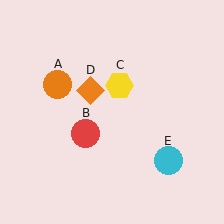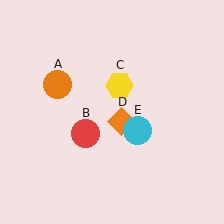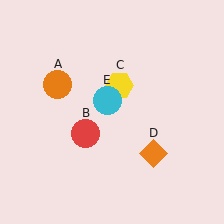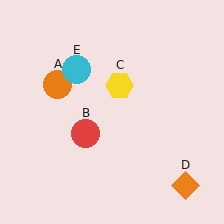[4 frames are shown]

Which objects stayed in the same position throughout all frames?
Orange circle (object A) and red circle (object B) and yellow hexagon (object C) remained stationary.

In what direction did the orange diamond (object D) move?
The orange diamond (object D) moved down and to the right.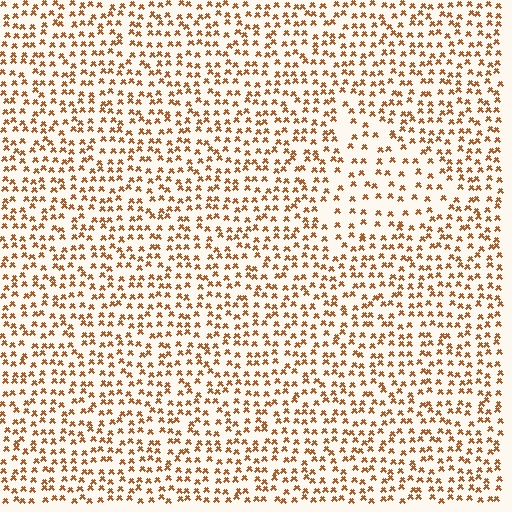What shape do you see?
I see a triangle.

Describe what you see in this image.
The image contains small brown elements arranged at two different densities. A triangle-shaped region is visible where the elements are less densely packed than the surrounding area.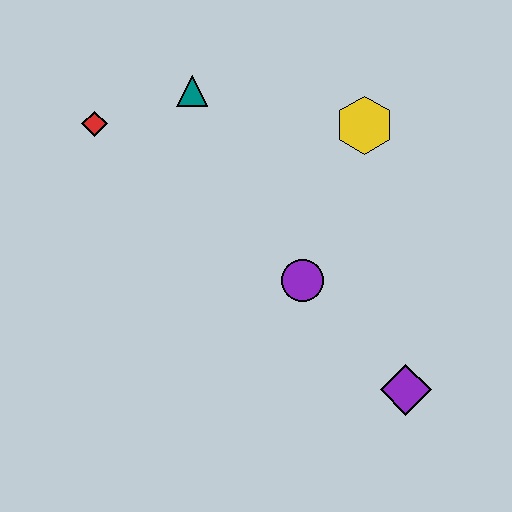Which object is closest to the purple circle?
The purple diamond is closest to the purple circle.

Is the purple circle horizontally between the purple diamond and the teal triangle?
Yes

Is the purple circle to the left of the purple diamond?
Yes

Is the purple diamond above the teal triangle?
No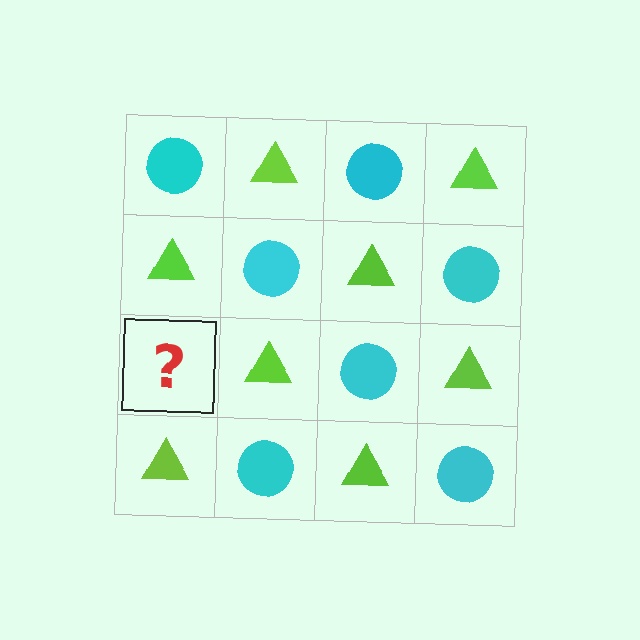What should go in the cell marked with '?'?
The missing cell should contain a cyan circle.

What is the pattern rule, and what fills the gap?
The rule is that it alternates cyan circle and lime triangle in a checkerboard pattern. The gap should be filled with a cyan circle.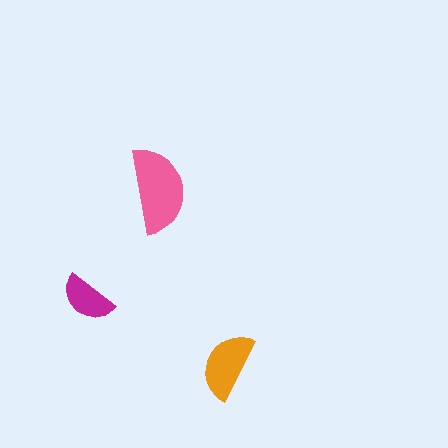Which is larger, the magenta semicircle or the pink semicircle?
The pink one.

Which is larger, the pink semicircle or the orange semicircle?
The pink one.